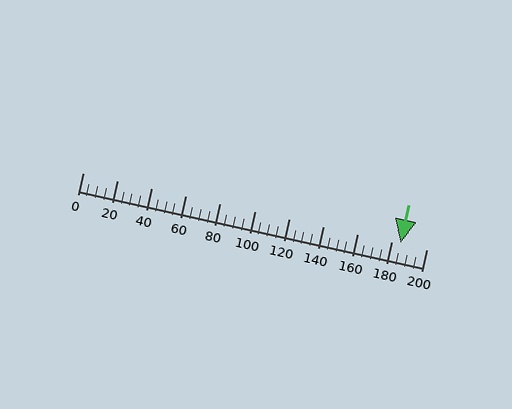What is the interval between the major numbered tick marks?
The major tick marks are spaced 20 units apart.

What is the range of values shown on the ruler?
The ruler shows values from 0 to 200.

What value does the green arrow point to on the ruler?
The green arrow points to approximately 185.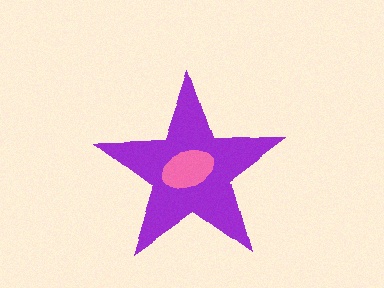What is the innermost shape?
The pink ellipse.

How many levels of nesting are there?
2.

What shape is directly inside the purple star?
The pink ellipse.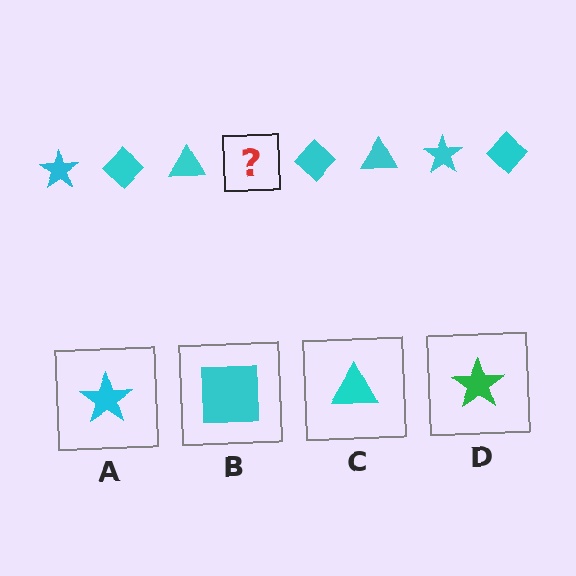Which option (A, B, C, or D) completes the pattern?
A.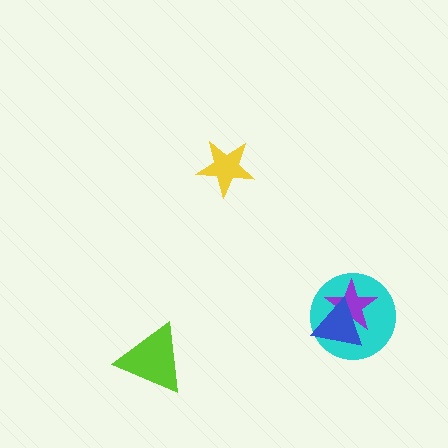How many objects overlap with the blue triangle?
2 objects overlap with the blue triangle.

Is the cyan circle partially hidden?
Yes, it is partially covered by another shape.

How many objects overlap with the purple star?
2 objects overlap with the purple star.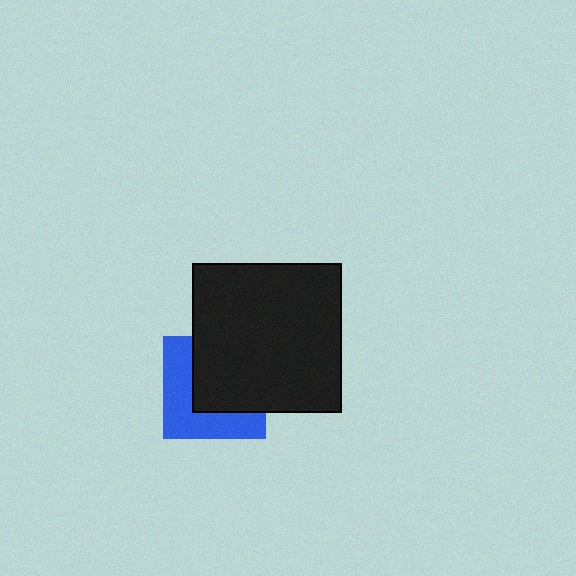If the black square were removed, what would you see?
You would see the complete blue square.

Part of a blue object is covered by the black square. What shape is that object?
It is a square.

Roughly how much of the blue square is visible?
About half of it is visible (roughly 46%).